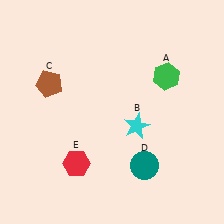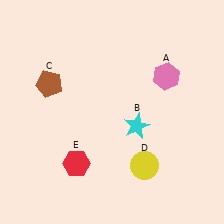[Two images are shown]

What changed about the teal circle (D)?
In Image 1, D is teal. In Image 2, it changed to yellow.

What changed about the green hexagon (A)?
In Image 1, A is green. In Image 2, it changed to pink.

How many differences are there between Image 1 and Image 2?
There are 2 differences between the two images.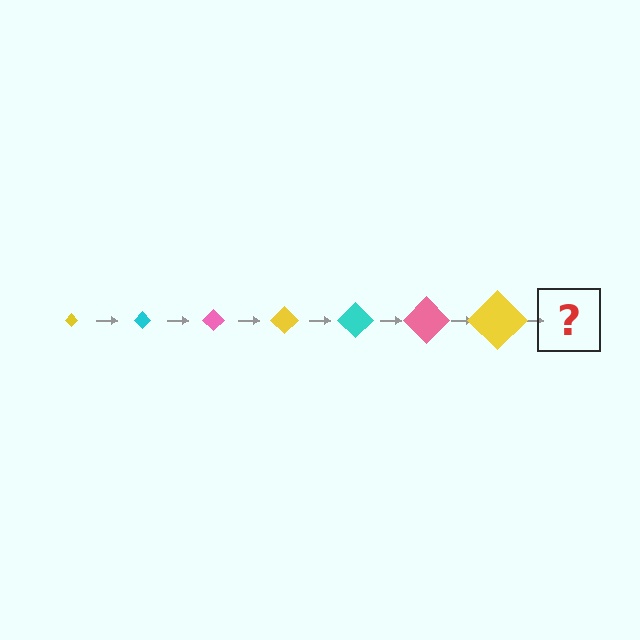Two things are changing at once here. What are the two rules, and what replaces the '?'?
The two rules are that the diamond grows larger each step and the color cycles through yellow, cyan, and pink. The '?' should be a cyan diamond, larger than the previous one.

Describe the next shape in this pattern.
It should be a cyan diamond, larger than the previous one.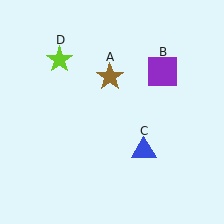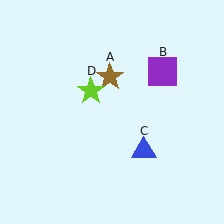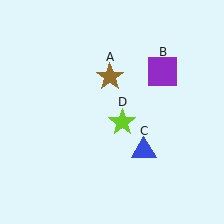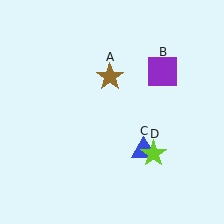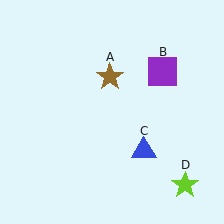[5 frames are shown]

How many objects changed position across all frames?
1 object changed position: lime star (object D).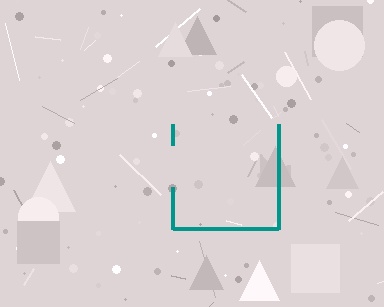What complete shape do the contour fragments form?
The contour fragments form a square.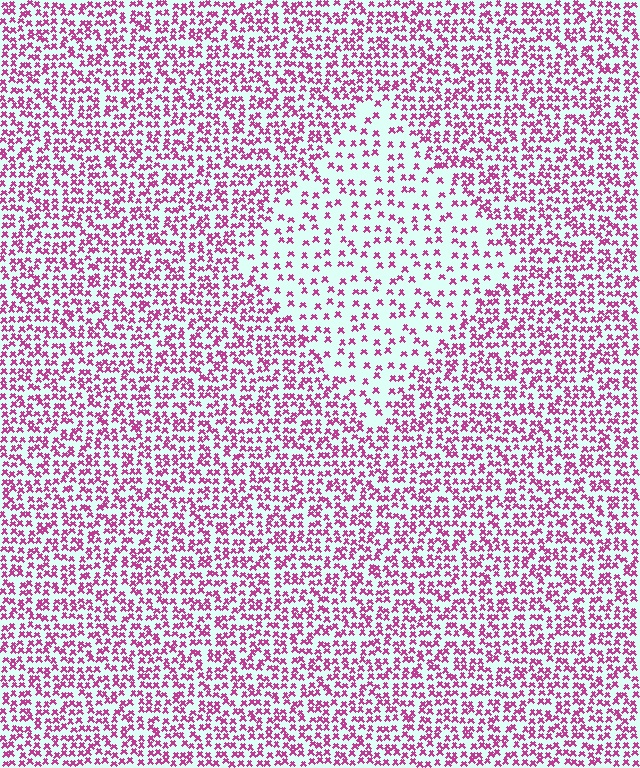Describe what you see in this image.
The image contains small magenta elements arranged at two different densities. A diamond-shaped region is visible where the elements are less densely packed than the surrounding area.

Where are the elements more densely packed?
The elements are more densely packed outside the diamond boundary.